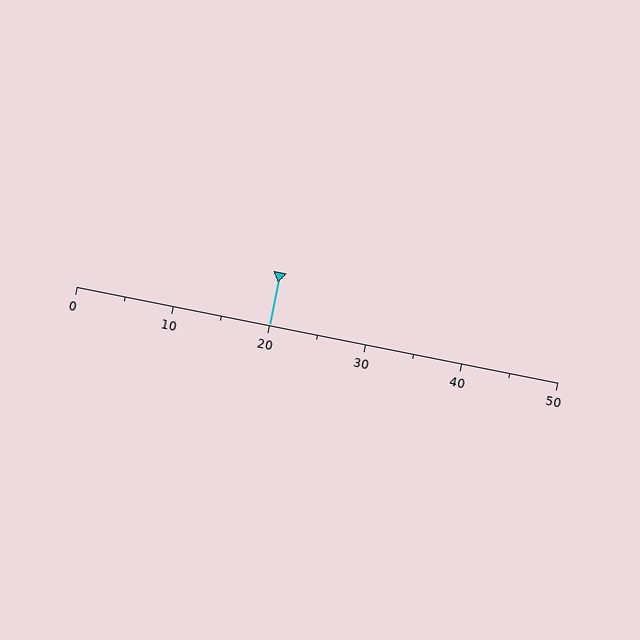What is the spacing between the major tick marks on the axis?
The major ticks are spaced 10 apart.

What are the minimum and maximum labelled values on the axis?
The axis runs from 0 to 50.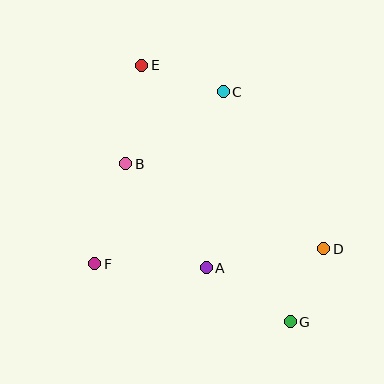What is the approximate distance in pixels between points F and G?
The distance between F and G is approximately 204 pixels.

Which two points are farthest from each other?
Points E and G are farthest from each other.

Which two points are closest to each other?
Points D and G are closest to each other.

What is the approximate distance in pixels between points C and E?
The distance between C and E is approximately 85 pixels.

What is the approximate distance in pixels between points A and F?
The distance between A and F is approximately 111 pixels.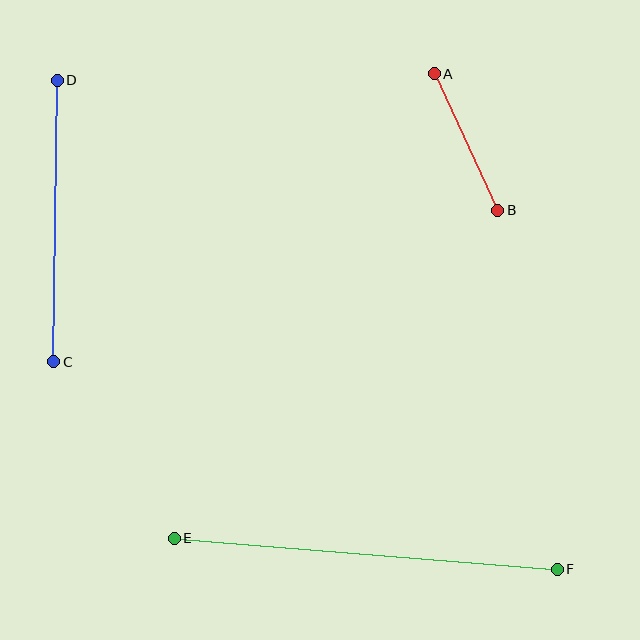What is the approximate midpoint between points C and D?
The midpoint is at approximately (56, 221) pixels.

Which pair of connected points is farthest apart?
Points E and F are farthest apart.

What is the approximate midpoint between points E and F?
The midpoint is at approximately (366, 554) pixels.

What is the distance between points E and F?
The distance is approximately 385 pixels.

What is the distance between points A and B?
The distance is approximately 150 pixels.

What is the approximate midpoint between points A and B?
The midpoint is at approximately (466, 142) pixels.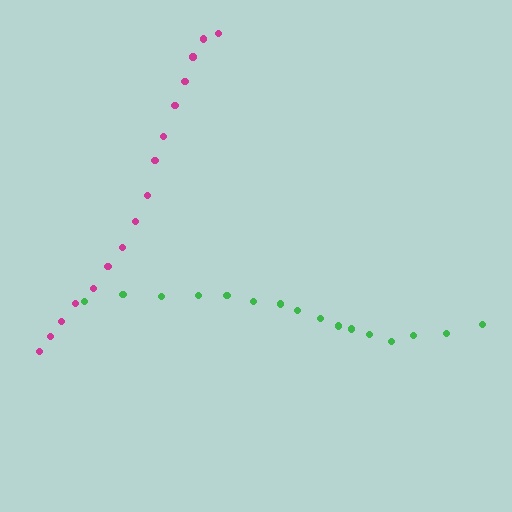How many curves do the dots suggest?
There are 2 distinct paths.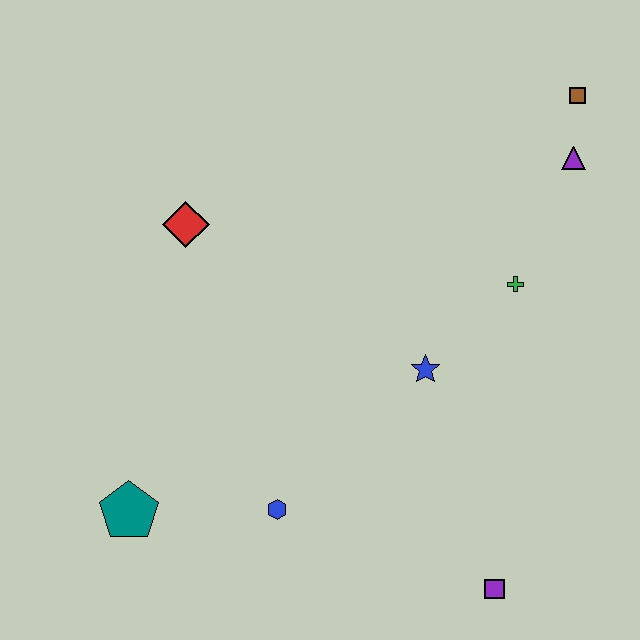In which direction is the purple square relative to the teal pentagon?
The purple square is to the right of the teal pentagon.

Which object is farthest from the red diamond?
The purple square is farthest from the red diamond.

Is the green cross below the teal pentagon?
No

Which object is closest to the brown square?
The purple triangle is closest to the brown square.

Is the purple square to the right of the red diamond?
Yes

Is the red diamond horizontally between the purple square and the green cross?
No